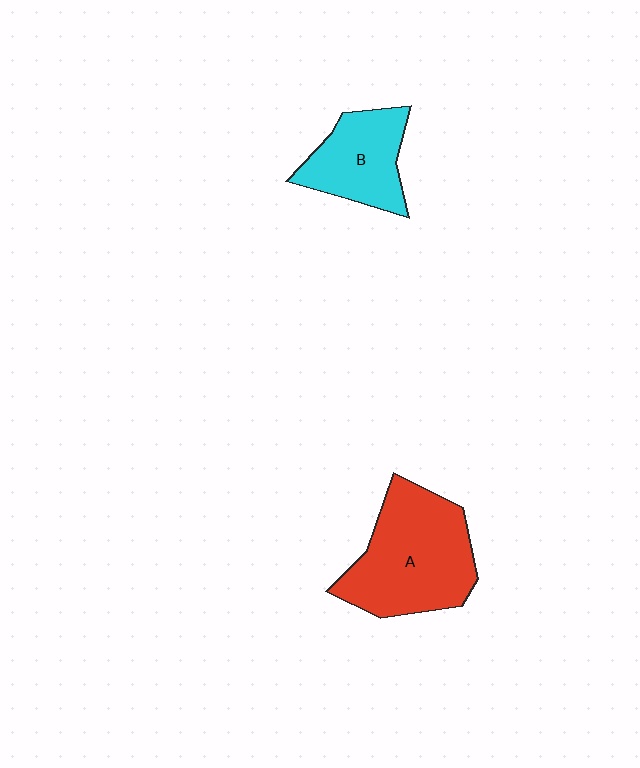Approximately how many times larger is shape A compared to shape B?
Approximately 1.6 times.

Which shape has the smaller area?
Shape B (cyan).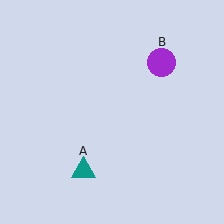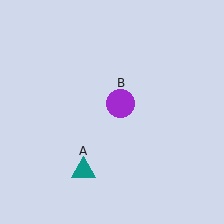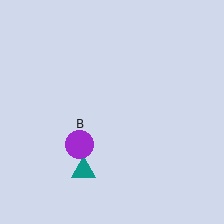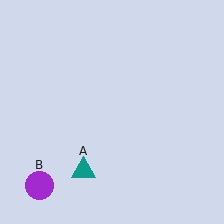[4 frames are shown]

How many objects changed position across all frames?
1 object changed position: purple circle (object B).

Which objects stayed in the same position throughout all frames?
Teal triangle (object A) remained stationary.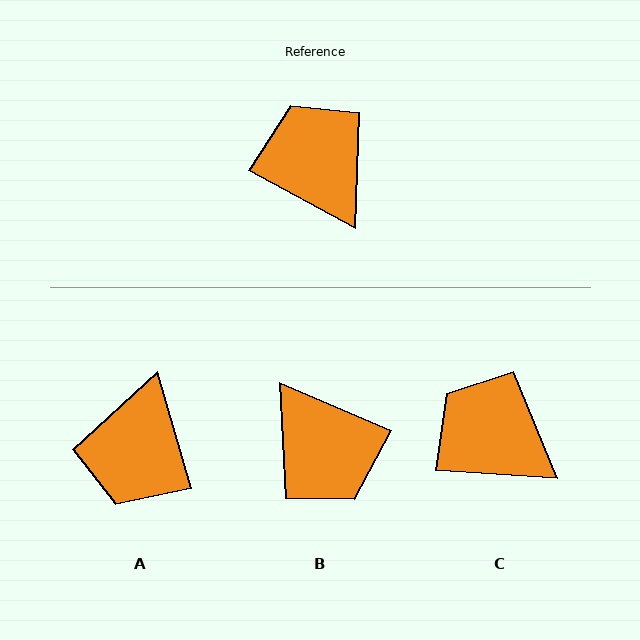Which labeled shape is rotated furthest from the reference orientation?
B, about 175 degrees away.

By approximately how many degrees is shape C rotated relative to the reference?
Approximately 24 degrees counter-clockwise.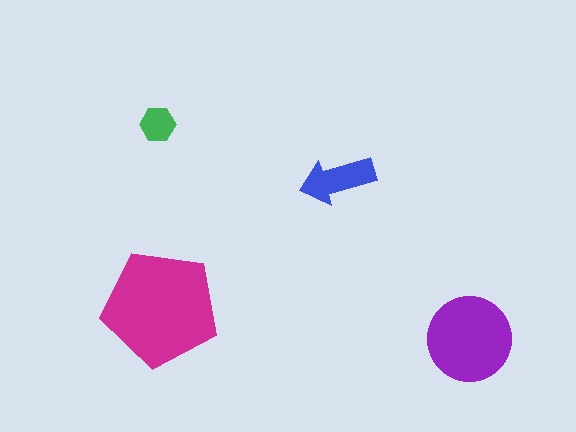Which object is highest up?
The green hexagon is topmost.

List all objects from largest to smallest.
The magenta pentagon, the purple circle, the blue arrow, the green hexagon.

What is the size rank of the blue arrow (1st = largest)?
3rd.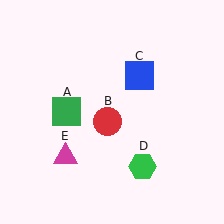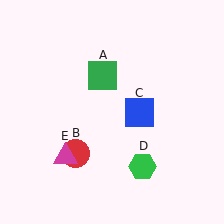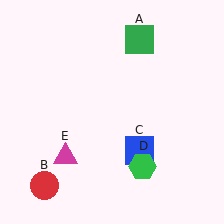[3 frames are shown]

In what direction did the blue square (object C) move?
The blue square (object C) moved down.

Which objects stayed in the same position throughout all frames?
Green hexagon (object D) and magenta triangle (object E) remained stationary.